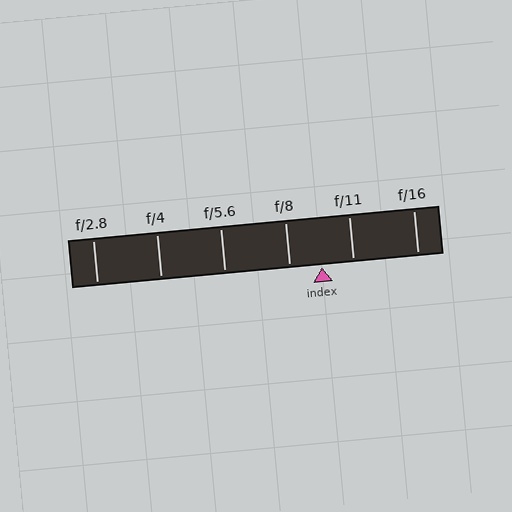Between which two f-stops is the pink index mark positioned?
The index mark is between f/8 and f/11.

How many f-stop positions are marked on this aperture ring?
There are 6 f-stop positions marked.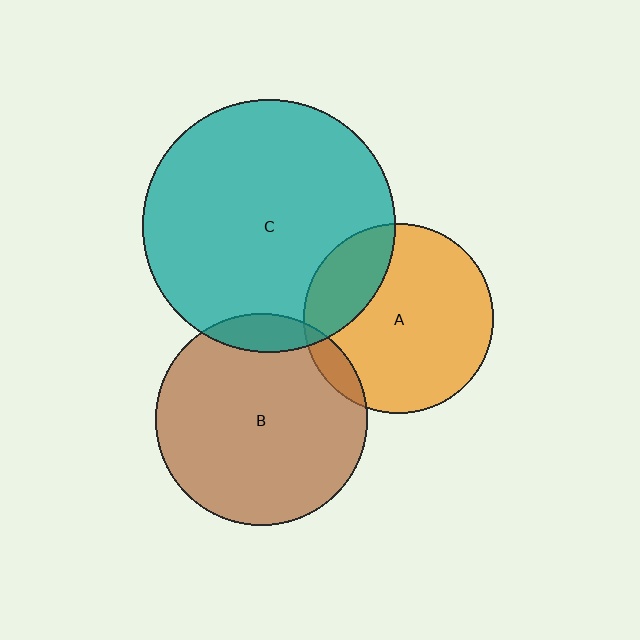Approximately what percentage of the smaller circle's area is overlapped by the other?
Approximately 25%.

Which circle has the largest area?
Circle C (teal).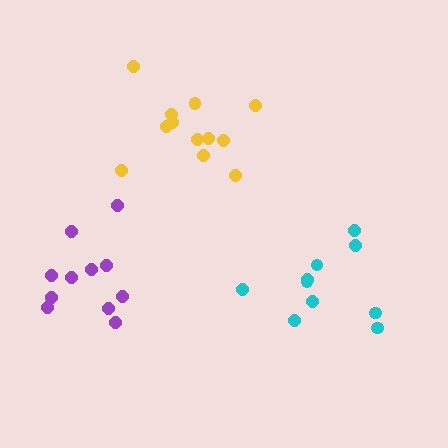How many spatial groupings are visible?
There are 3 spatial groupings.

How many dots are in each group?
Group 1: 10 dots, Group 2: 11 dots, Group 3: 12 dots (33 total).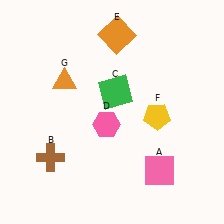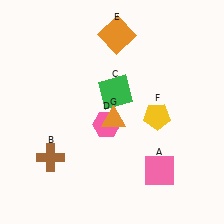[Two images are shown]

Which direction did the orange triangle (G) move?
The orange triangle (G) moved right.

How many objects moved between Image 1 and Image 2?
1 object moved between the two images.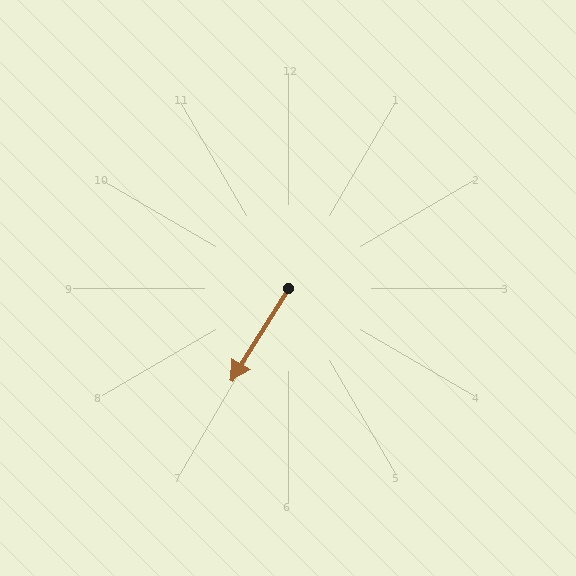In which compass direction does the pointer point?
Southwest.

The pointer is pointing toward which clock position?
Roughly 7 o'clock.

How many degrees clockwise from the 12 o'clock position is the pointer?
Approximately 212 degrees.